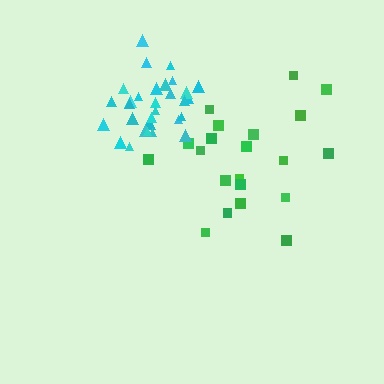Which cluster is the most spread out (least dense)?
Green.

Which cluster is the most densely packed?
Cyan.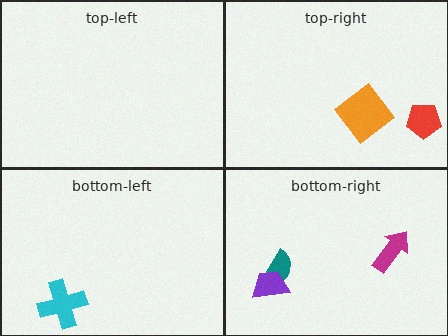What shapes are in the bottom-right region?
The teal semicircle, the purple trapezoid, the magenta arrow.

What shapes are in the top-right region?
The red pentagon, the orange diamond.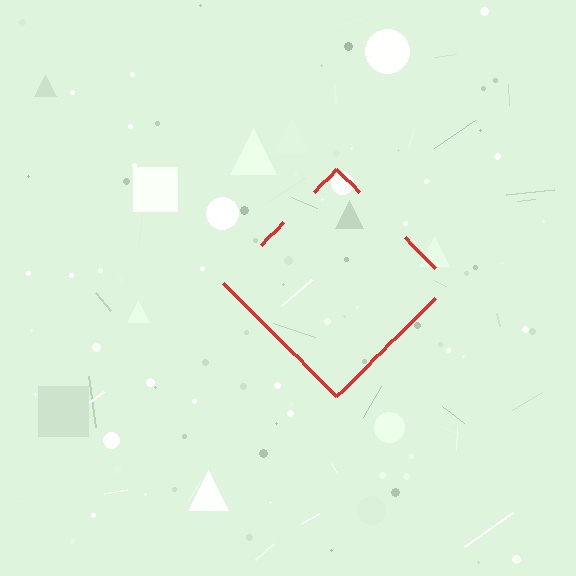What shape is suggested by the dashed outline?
The dashed outline suggests a diamond.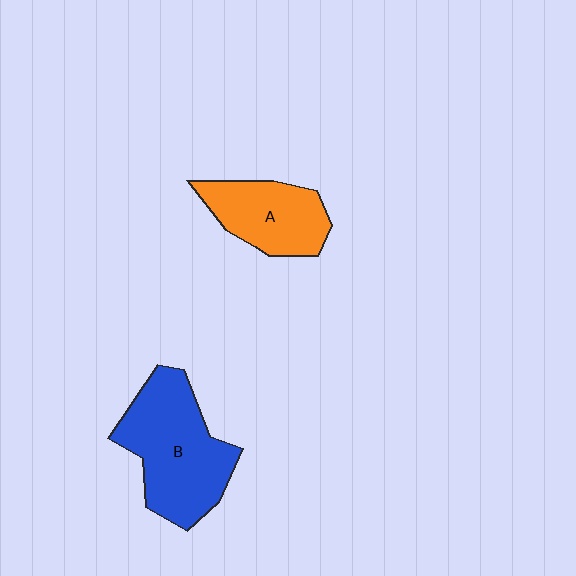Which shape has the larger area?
Shape B (blue).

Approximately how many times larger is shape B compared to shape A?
Approximately 1.5 times.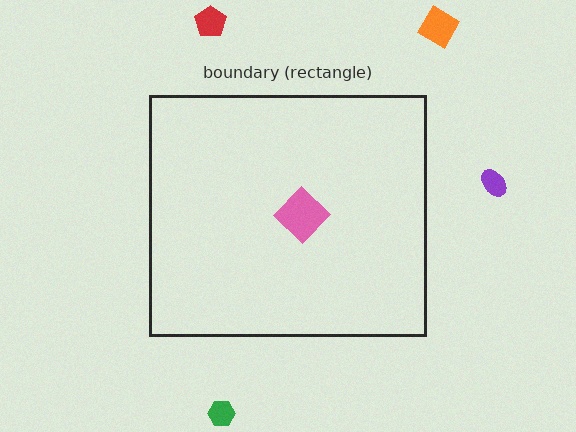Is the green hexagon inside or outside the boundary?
Outside.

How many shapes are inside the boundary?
1 inside, 4 outside.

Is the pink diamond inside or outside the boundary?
Inside.